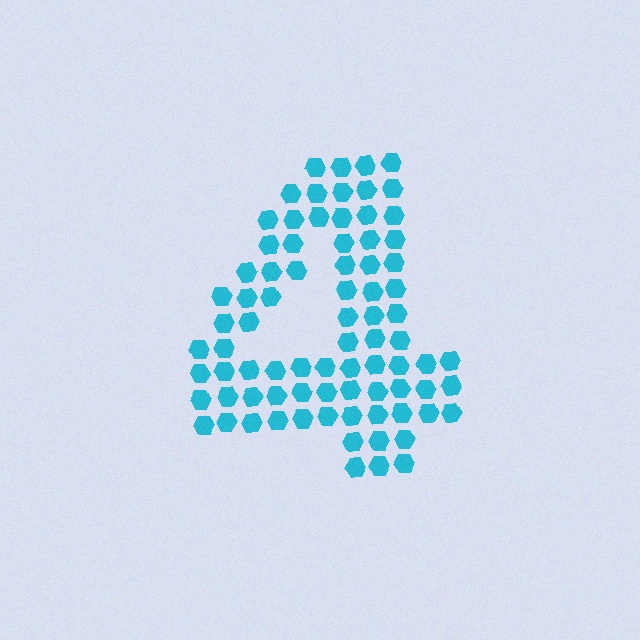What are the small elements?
The small elements are hexagons.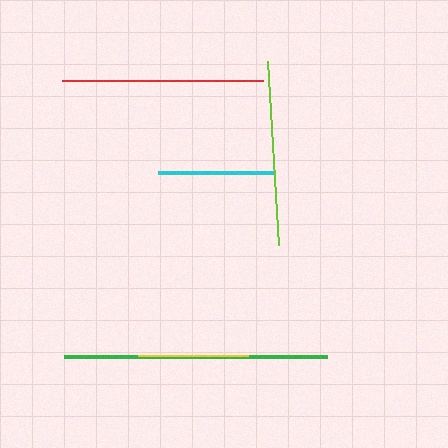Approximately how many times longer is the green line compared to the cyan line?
The green line is approximately 2.3 times the length of the cyan line.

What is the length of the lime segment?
The lime segment is approximately 184 pixels long.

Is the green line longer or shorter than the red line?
The green line is longer than the red line.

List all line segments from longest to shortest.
From longest to shortest: green, red, lime, cyan, yellow.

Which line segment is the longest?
The green line is the longest at approximately 263 pixels.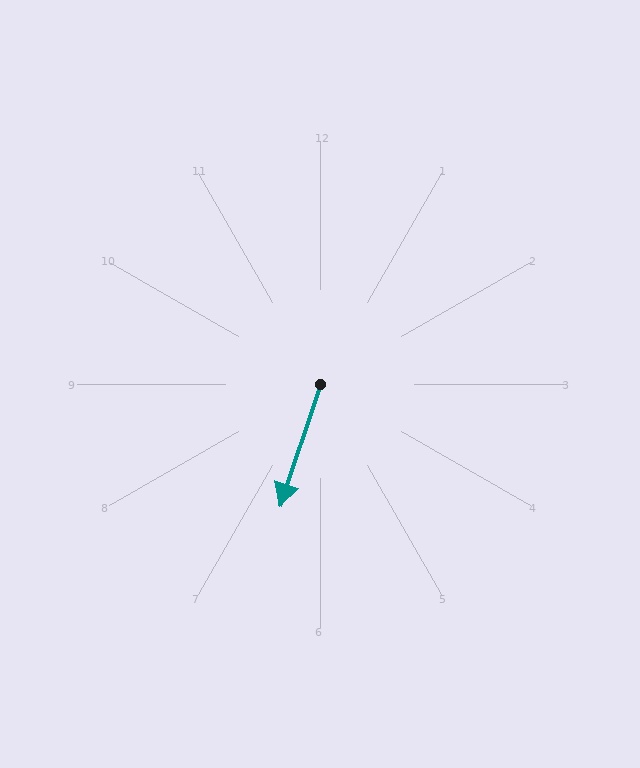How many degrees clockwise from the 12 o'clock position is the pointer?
Approximately 198 degrees.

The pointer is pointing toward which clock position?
Roughly 7 o'clock.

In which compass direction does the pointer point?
South.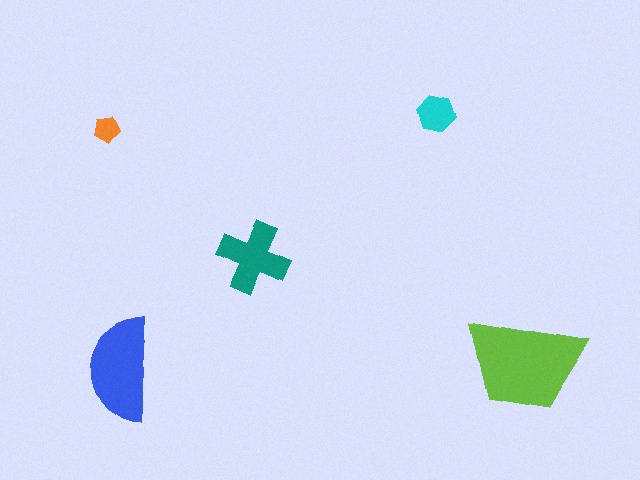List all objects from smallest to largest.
The orange pentagon, the cyan hexagon, the teal cross, the blue semicircle, the lime trapezoid.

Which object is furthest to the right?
The lime trapezoid is rightmost.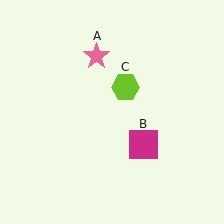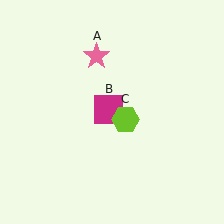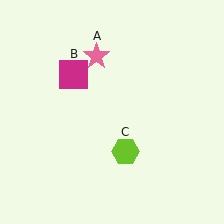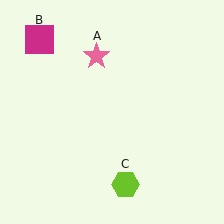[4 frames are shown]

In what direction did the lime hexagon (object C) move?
The lime hexagon (object C) moved down.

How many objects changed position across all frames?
2 objects changed position: magenta square (object B), lime hexagon (object C).